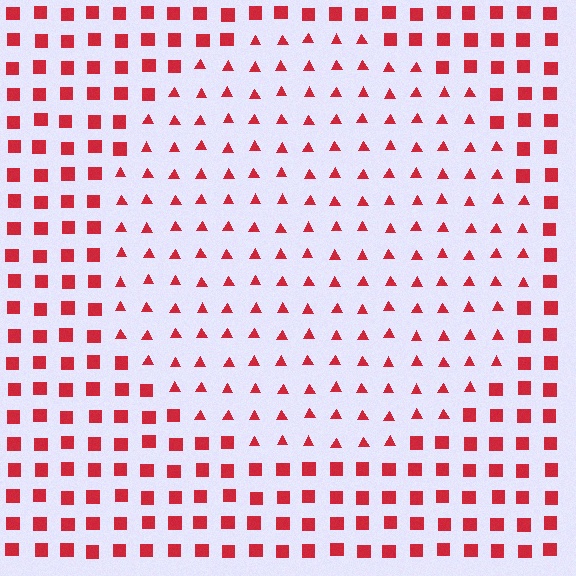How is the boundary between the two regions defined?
The boundary is defined by a change in element shape: triangles inside vs. squares outside. All elements share the same color and spacing.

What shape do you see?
I see a circle.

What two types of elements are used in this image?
The image uses triangles inside the circle region and squares outside it.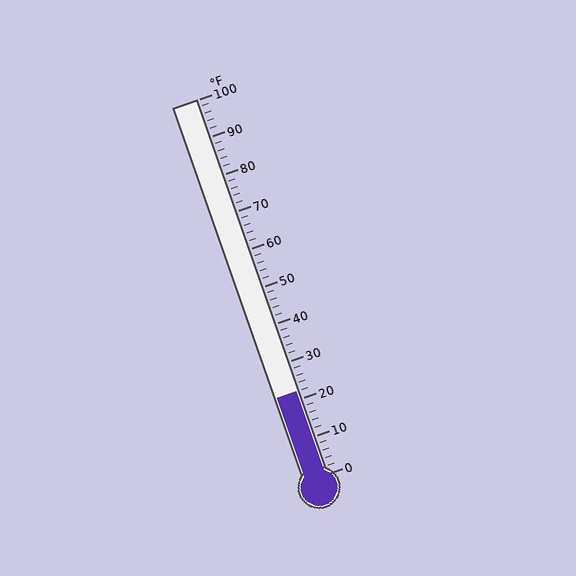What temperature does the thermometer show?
The thermometer shows approximately 22°F.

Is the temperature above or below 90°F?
The temperature is below 90°F.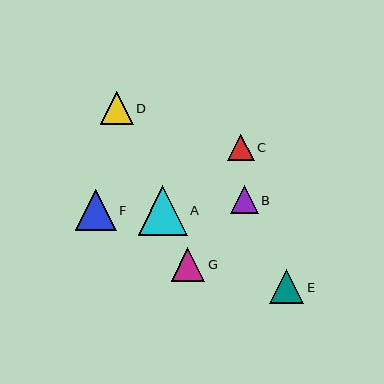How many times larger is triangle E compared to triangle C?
Triangle E is approximately 1.3 times the size of triangle C.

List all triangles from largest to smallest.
From largest to smallest: A, F, E, G, D, B, C.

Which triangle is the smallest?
Triangle C is the smallest with a size of approximately 27 pixels.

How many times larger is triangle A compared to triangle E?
Triangle A is approximately 1.4 times the size of triangle E.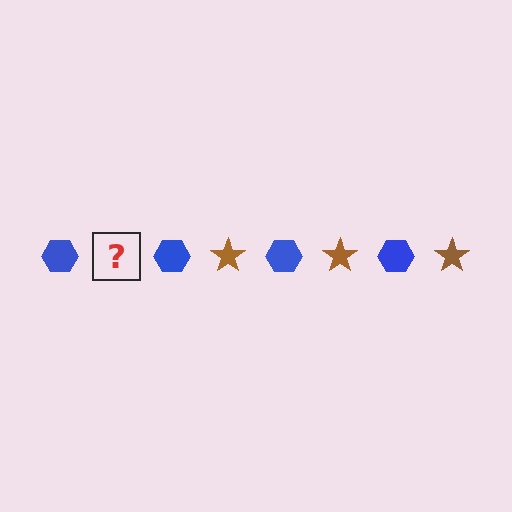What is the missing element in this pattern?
The missing element is a brown star.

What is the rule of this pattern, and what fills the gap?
The rule is that the pattern alternates between blue hexagon and brown star. The gap should be filled with a brown star.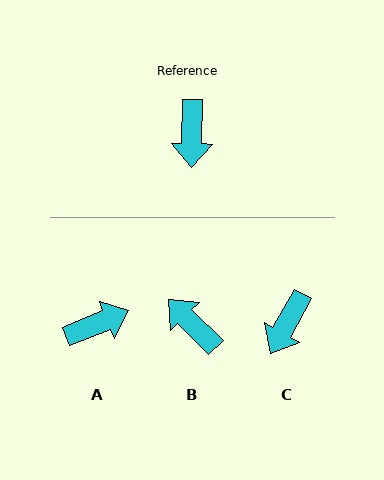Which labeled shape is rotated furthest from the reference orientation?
B, about 134 degrees away.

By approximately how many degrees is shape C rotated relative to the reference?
Approximately 28 degrees clockwise.